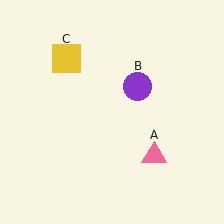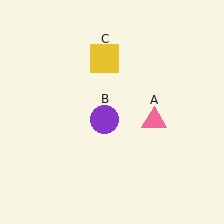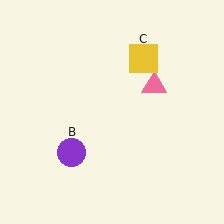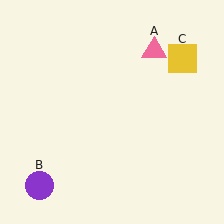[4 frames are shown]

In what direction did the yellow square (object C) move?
The yellow square (object C) moved right.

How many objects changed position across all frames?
3 objects changed position: pink triangle (object A), purple circle (object B), yellow square (object C).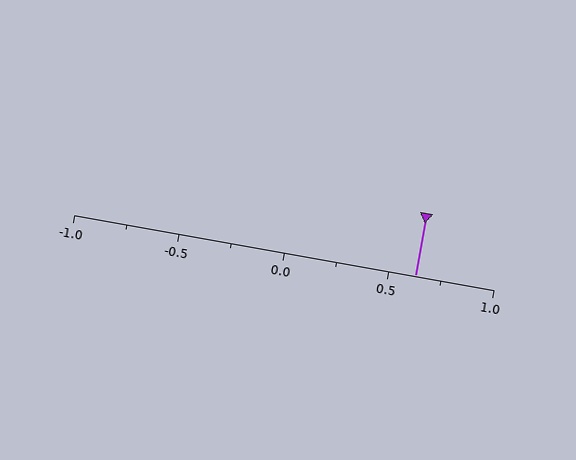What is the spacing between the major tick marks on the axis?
The major ticks are spaced 0.5 apart.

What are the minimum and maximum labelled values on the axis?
The axis runs from -1.0 to 1.0.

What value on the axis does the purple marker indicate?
The marker indicates approximately 0.62.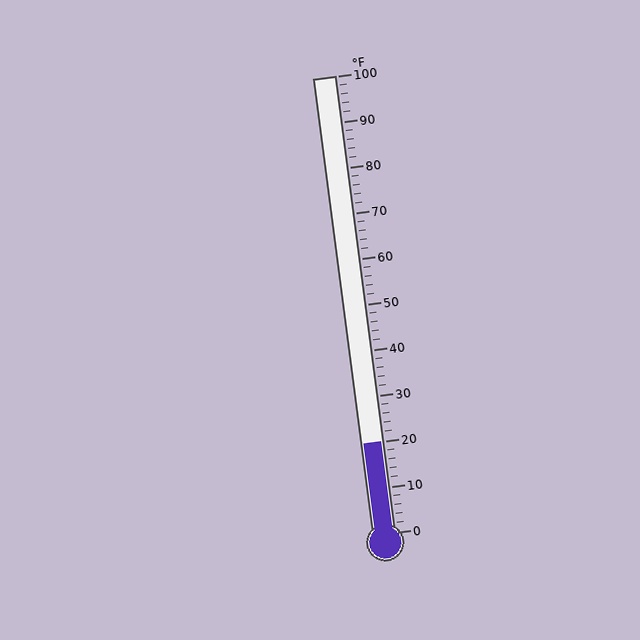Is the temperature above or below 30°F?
The temperature is below 30°F.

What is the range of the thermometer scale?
The thermometer scale ranges from 0°F to 100°F.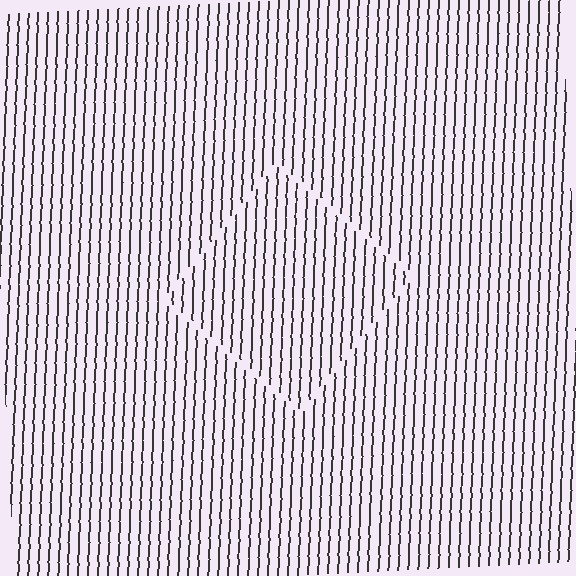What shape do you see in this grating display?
An illusory square. The interior of the shape contains the same grating, shifted by half a period — the contour is defined by the phase discontinuity where line-ends from the inner and outer gratings abut.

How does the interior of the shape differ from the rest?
The interior of the shape contains the same grating, shifted by half a period — the contour is defined by the phase discontinuity where line-ends from the inner and outer gratings abut.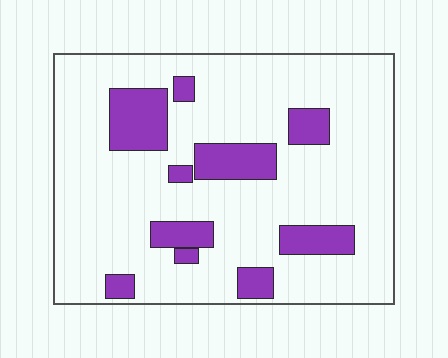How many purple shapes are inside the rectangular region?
10.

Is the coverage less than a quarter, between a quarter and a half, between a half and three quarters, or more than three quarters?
Less than a quarter.